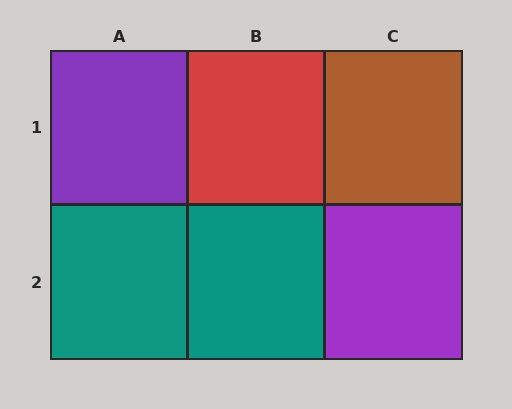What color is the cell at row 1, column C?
Brown.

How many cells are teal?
2 cells are teal.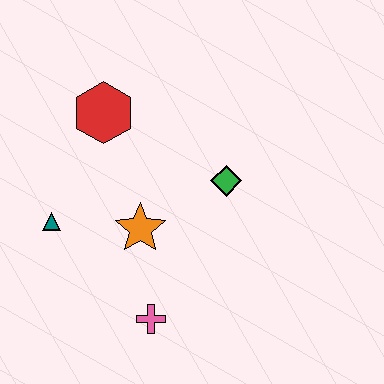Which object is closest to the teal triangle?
The orange star is closest to the teal triangle.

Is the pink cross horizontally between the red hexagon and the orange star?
No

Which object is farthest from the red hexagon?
The pink cross is farthest from the red hexagon.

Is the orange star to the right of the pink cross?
No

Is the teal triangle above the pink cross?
Yes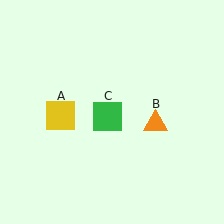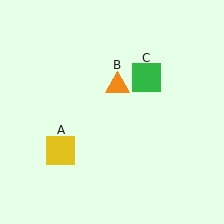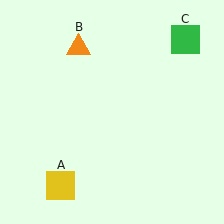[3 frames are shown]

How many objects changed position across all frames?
3 objects changed position: yellow square (object A), orange triangle (object B), green square (object C).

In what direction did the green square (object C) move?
The green square (object C) moved up and to the right.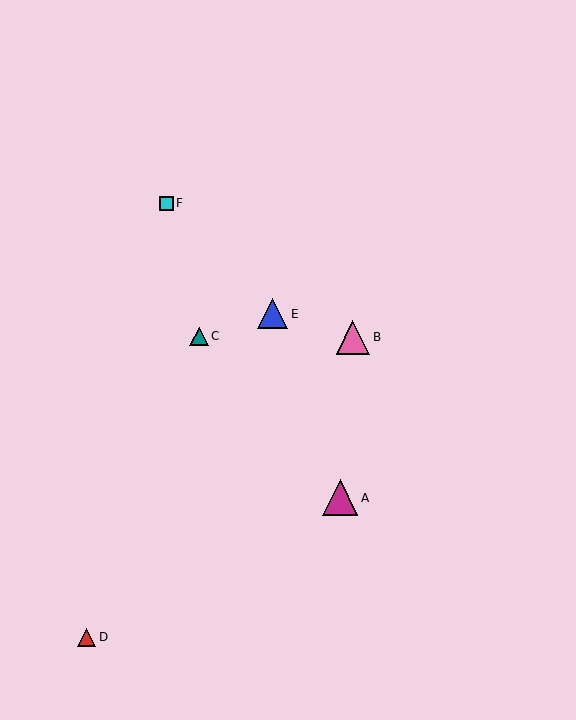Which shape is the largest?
The magenta triangle (labeled A) is the largest.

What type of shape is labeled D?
Shape D is a red triangle.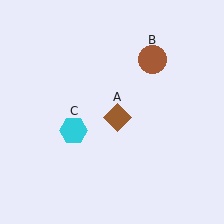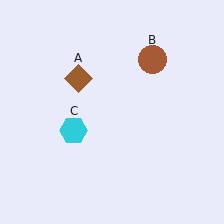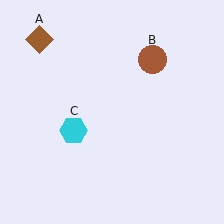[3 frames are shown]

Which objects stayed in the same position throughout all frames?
Brown circle (object B) and cyan hexagon (object C) remained stationary.